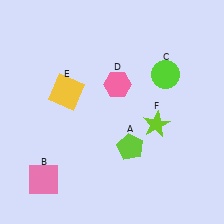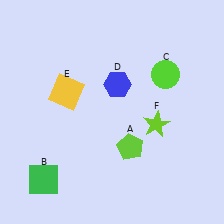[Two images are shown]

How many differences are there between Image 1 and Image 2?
There are 2 differences between the two images.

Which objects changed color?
B changed from pink to green. D changed from pink to blue.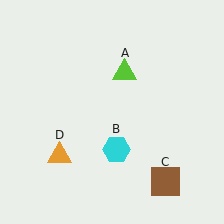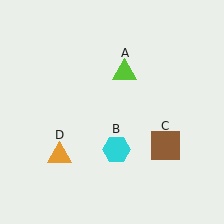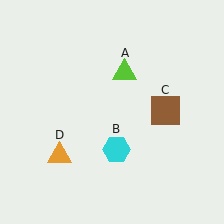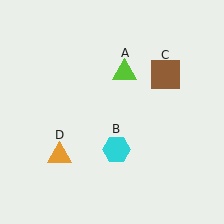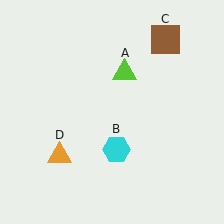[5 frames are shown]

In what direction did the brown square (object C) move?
The brown square (object C) moved up.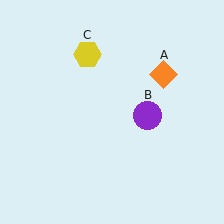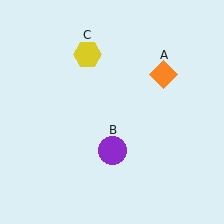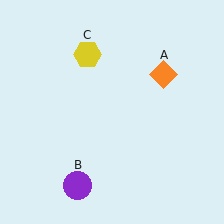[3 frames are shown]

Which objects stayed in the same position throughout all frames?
Orange diamond (object A) and yellow hexagon (object C) remained stationary.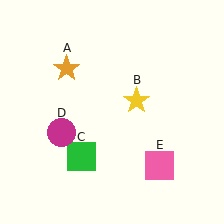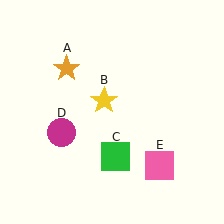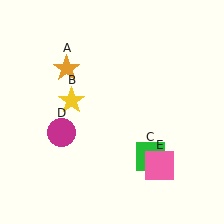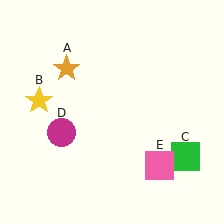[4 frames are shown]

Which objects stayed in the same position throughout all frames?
Orange star (object A) and magenta circle (object D) and pink square (object E) remained stationary.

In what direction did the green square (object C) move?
The green square (object C) moved right.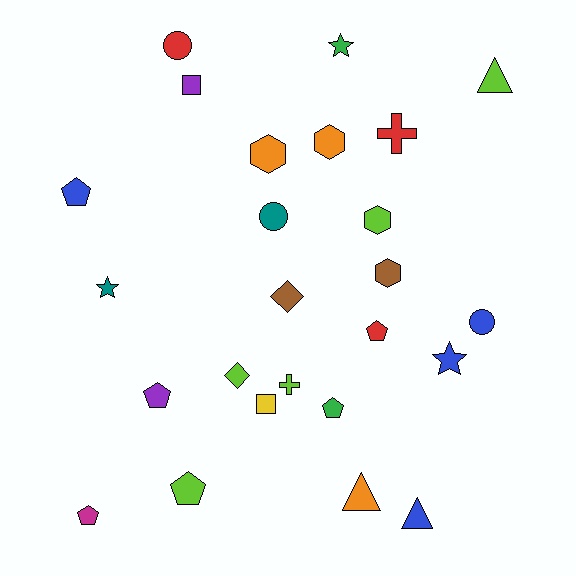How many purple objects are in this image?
There are 2 purple objects.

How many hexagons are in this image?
There are 4 hexagons.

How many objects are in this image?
There are 25 objects.